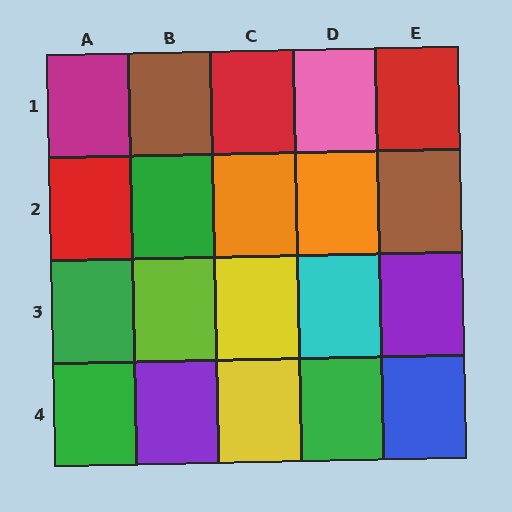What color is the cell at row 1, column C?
Red.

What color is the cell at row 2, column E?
Brown.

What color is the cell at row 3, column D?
Cyan.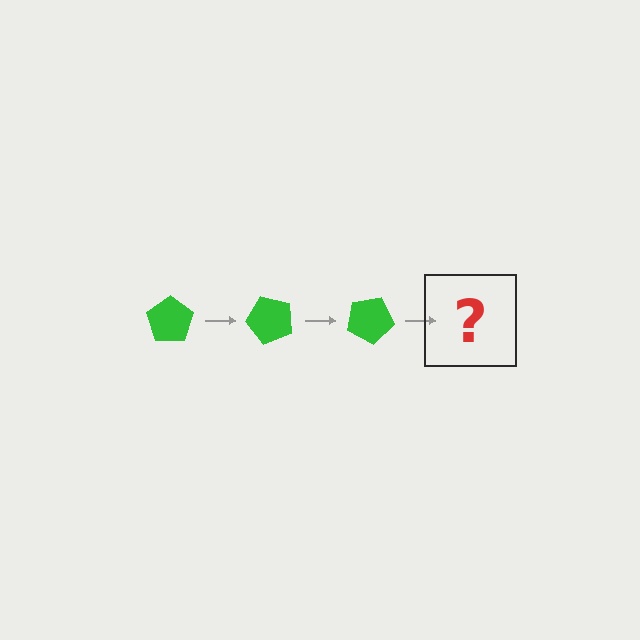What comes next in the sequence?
The next element should be a green pentagon rotated 150 degrees.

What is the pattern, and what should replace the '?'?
The pattern is that the pentagon rotates 50 degrees each step. The '?' should be a green pentagon rotated 150 degrees.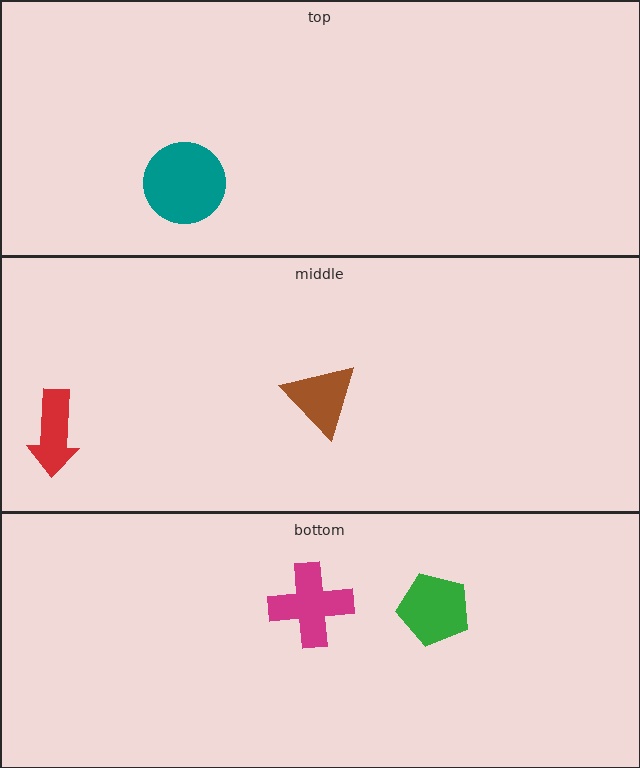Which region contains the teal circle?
The top region.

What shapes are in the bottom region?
The green pentagon, the magenta cross.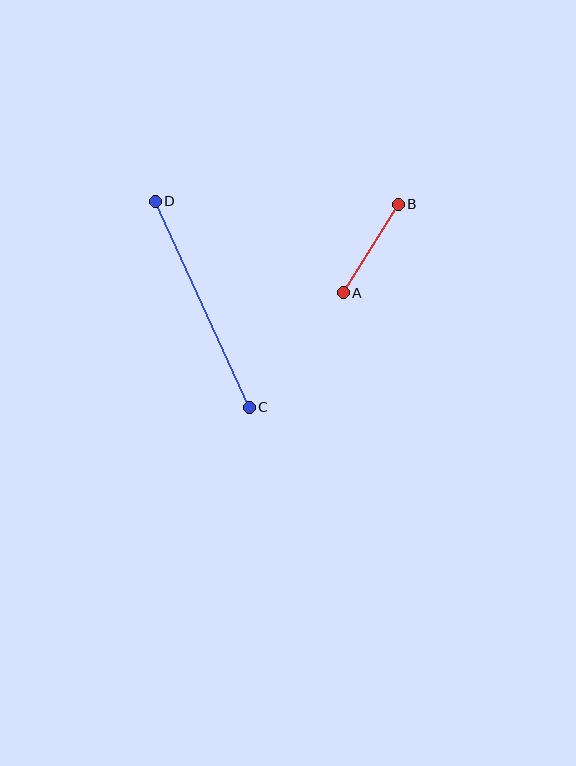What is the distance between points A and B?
The distance is approximately 104 pixels.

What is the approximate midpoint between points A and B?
The midpoint is at approximately (371, 248) pixels.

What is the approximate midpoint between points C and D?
The midpoint is at approximately (202, 304) pixels.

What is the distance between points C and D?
The distance is approximately 227 pixels.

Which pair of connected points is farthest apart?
Points C and D are farthest apart.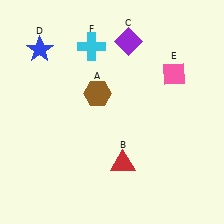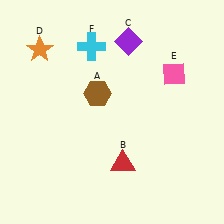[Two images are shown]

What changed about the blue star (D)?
In Image 1, D is blue. In Image 2, it changed to orange.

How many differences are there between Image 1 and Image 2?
There is 1 difference between the two images.